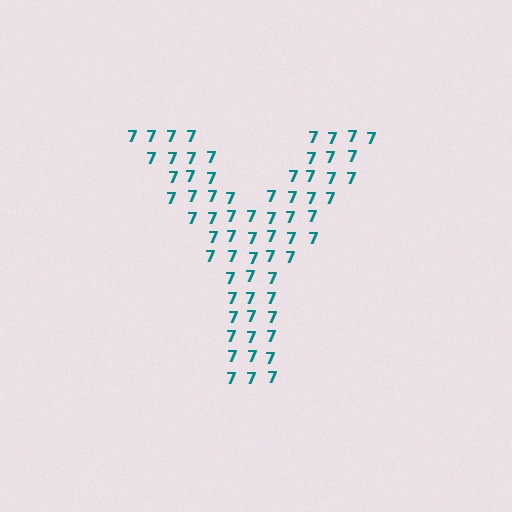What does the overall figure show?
The overall figure shows the letter Y.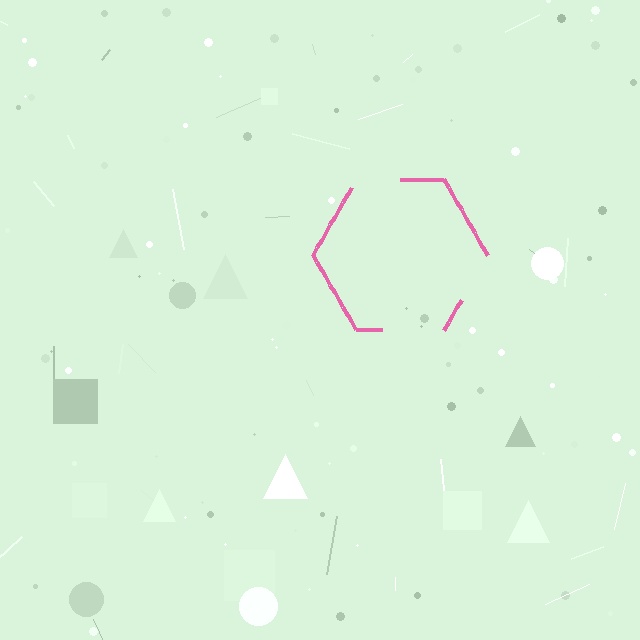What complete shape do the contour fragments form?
The contour fragments form a hexagon.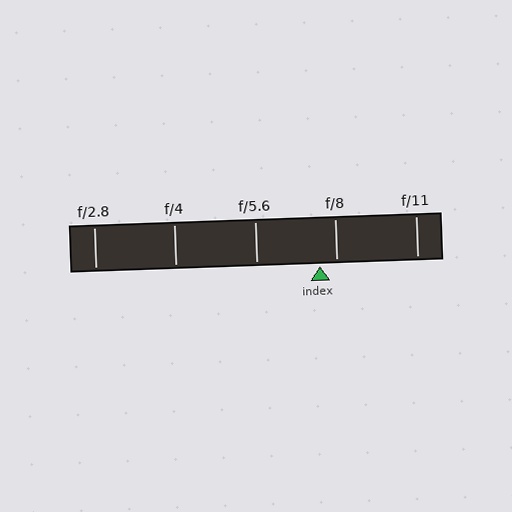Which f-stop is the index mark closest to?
The index mark is closest to f/8.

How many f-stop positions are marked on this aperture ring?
There are 5 f-stop positions marked.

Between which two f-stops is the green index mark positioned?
The index mark is between f/5.6 and f/8.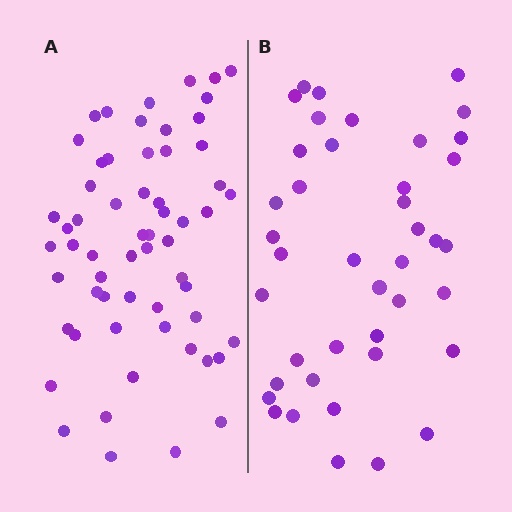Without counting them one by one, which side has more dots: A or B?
Region A (the left region) has more dots.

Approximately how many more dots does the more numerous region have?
Region A has approximately 20 more dots than region B.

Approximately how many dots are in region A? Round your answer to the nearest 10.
About 60 dots.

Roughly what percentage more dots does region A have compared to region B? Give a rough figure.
About 45% more.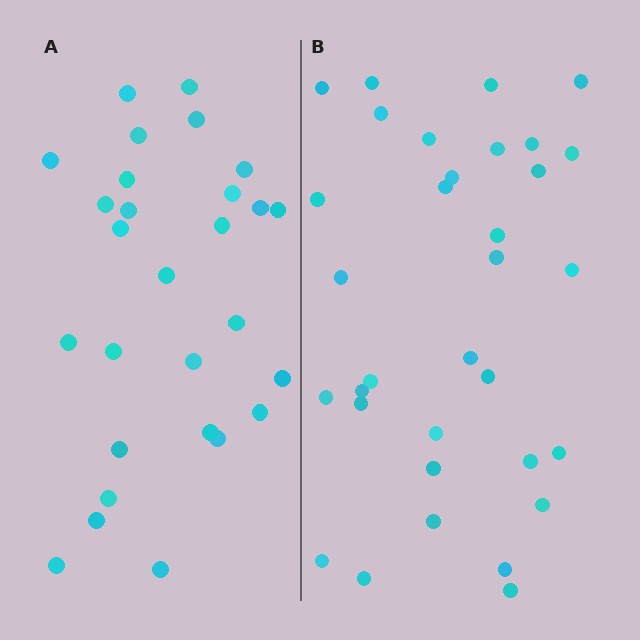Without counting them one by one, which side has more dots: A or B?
Region B (the right region) has more dots.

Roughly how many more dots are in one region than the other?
Region B has about 5 more dots than region A.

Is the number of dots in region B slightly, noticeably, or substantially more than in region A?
Region B has only slightly more — the two regions are fairly close. The ratio is roughly 1.2 to 1.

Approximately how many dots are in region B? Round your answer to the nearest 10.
About 30 dots. (The exact count is 33, which rounds to 30.)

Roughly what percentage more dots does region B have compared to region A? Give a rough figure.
About 20% more.